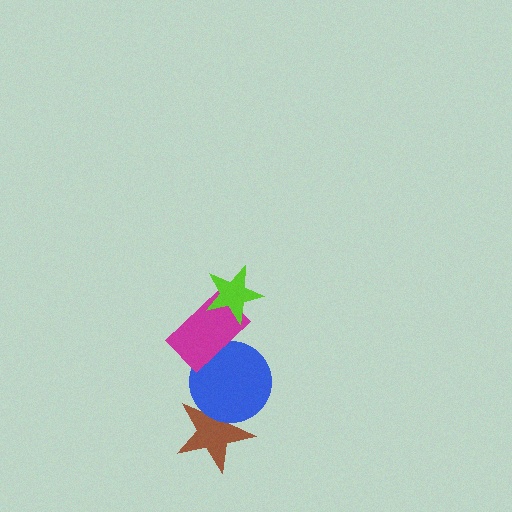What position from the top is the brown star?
The brown star is 4th from the top.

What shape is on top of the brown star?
The blue circle is on top of the brown star.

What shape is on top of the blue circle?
The magenta rectangle is on top of the blue circle.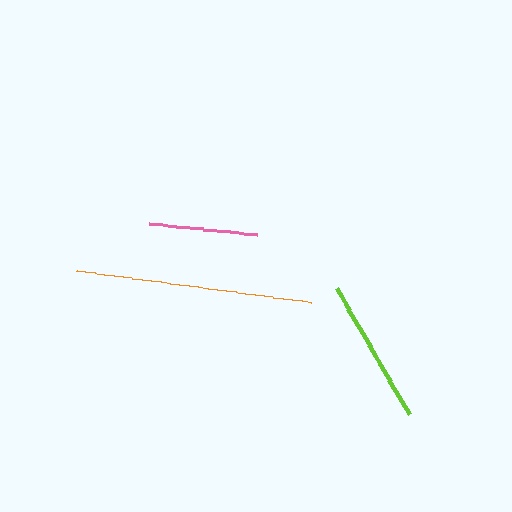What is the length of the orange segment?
The orange segment is approximately 236 pixels long.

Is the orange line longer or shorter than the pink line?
The orange line is longer than the pink line.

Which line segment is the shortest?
The pink line is the shortest at approximately 108 pixels.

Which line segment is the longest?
The orange line is the longest at approximately 236 pixels.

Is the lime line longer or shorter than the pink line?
The lime line is longer than the pink line.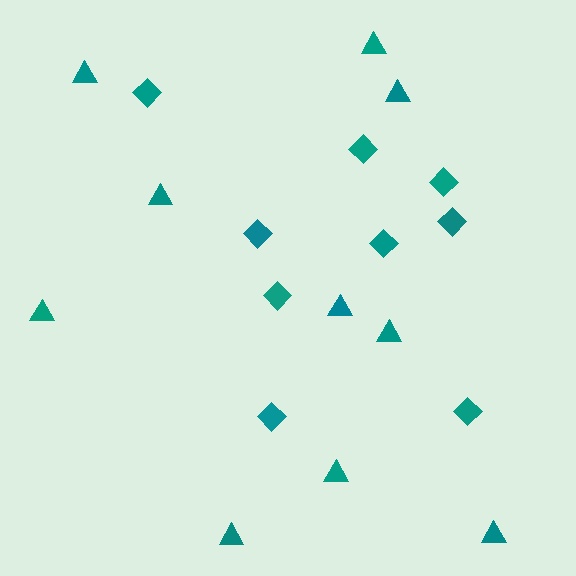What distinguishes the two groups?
There are 2 groups: one group of diamonds (9) and one group of triangles (10).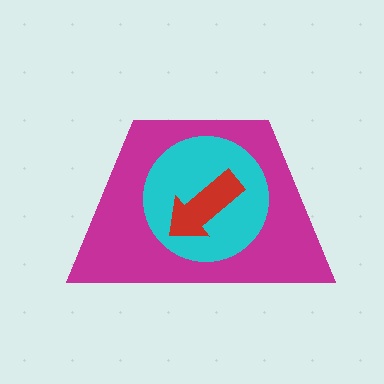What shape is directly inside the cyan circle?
The red arrow.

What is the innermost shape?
The red arrow.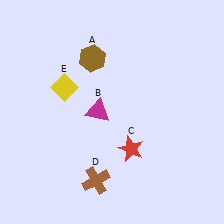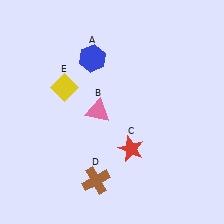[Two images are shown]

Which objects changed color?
A changed from brown to blue. B changed from magenta to pink.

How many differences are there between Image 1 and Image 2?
There are 2 differences between the two images.